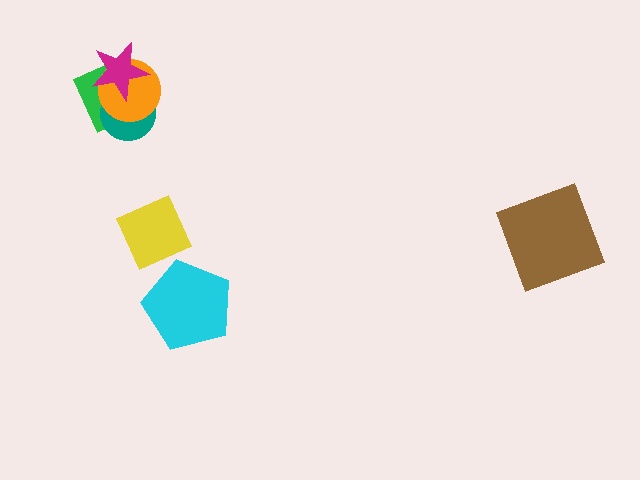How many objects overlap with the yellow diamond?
0 objects overlap with the yellow diamond.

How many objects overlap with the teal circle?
3 objects overlap with the teal circle.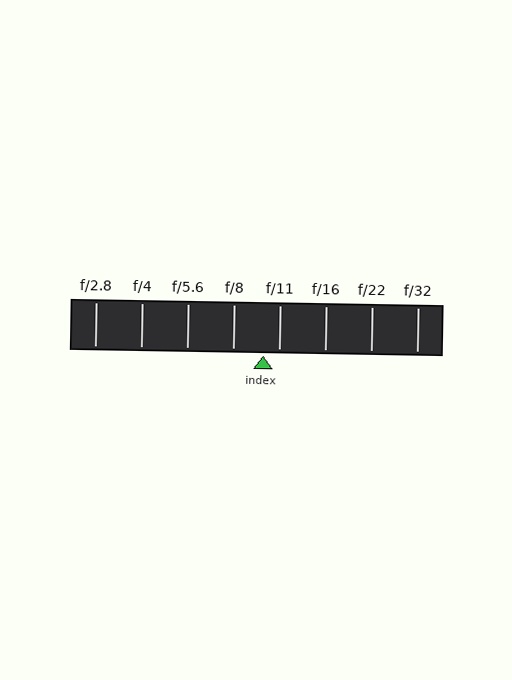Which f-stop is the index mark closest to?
The index mark is closest to f/11.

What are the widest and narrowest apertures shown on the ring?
The widest aperture shown is f/2.8 and the narrowest is f/32.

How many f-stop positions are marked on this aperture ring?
There are 8 f-stop positions marked.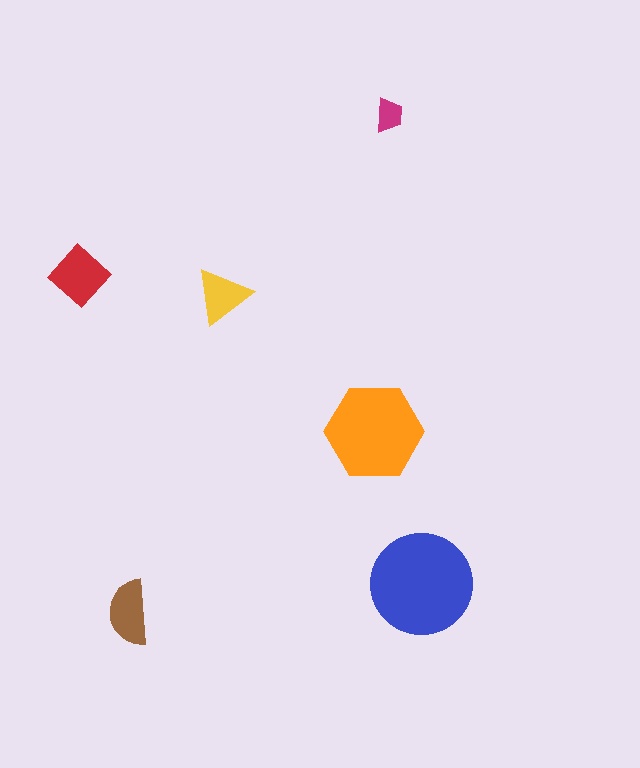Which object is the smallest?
The magenta trapezoid.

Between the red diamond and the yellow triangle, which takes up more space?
The red diamond.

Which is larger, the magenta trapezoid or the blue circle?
The blue circle.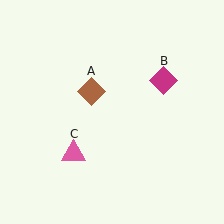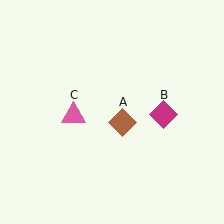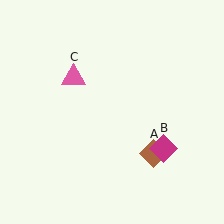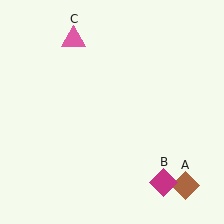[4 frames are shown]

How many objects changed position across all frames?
3 objects changed position: brown diamond (object A), magenta diamond (object B), pink triangle (object C).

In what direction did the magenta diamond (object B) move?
The magenta diamond (object B) moved down.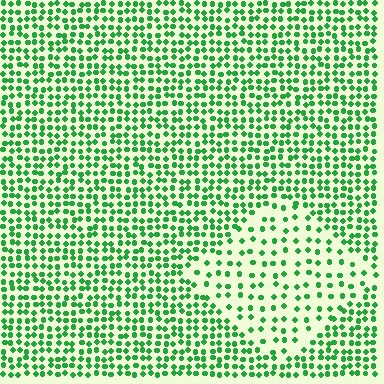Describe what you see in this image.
The image contains small green elements arranged at two different densities. A diamond-shaped region is visible where the elements are less densely packed than the surrounding area.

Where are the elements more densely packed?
The elements are more densely packed outside the diamond boundary.